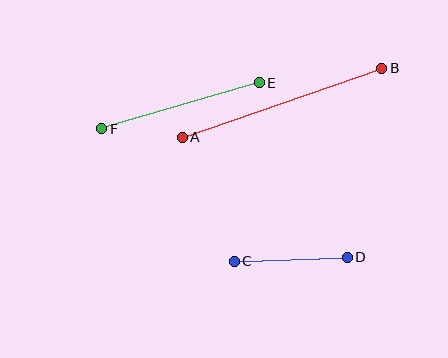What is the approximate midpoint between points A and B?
The midpoint is at approximately (282, 103) pixels.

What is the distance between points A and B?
The distance is approximately 211 pixels.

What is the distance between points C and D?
The distance is approximately 113 pixels.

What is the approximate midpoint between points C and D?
The midpoint is at approximately (291, 259) pixels.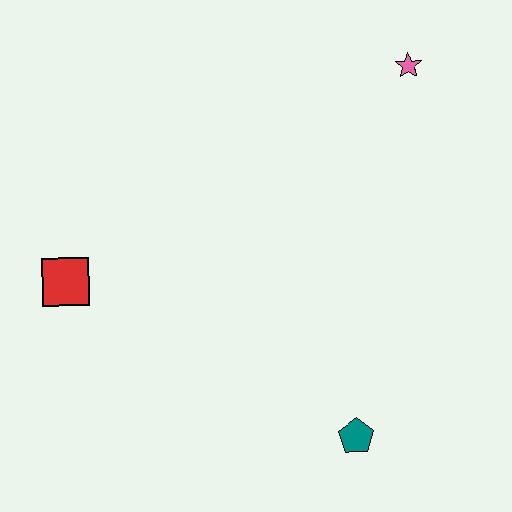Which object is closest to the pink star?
The teal pentagon is closest to the pink star.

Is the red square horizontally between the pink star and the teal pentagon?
No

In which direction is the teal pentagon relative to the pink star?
The teal pentagon is below the pink star.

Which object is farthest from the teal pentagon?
The pink star is farthest from the teal pentagon.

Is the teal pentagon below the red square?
Yes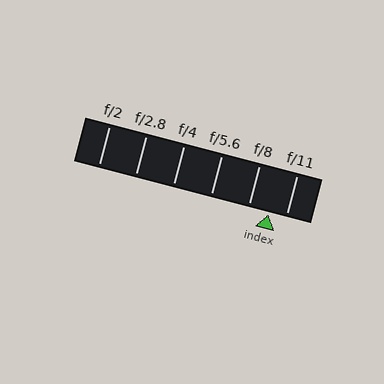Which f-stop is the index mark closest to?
The index mark is closest to f/11.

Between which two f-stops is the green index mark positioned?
The index mark is between f/8 and f/11.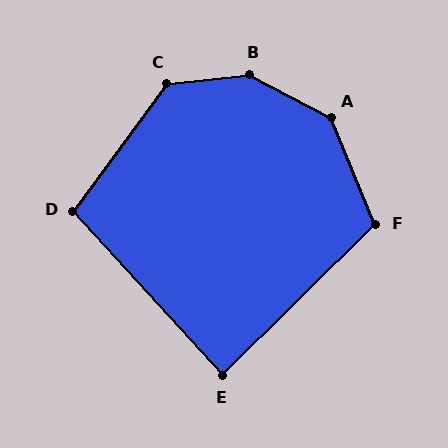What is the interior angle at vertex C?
Approximately 133 degrees (obtuse).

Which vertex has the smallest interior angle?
E, at approximately 88 degrees.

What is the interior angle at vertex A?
Approximately 140 degrees (obtuse).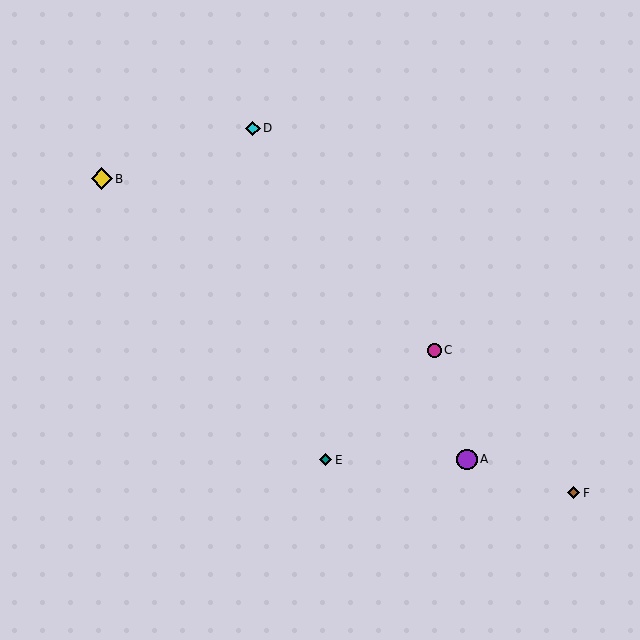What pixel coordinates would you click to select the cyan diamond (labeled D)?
Click at (253, 128) to select the cyan diamond D.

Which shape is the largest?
The yellow diamond (labeled B) is the largest.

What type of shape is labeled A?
Shape A is a purple circle.